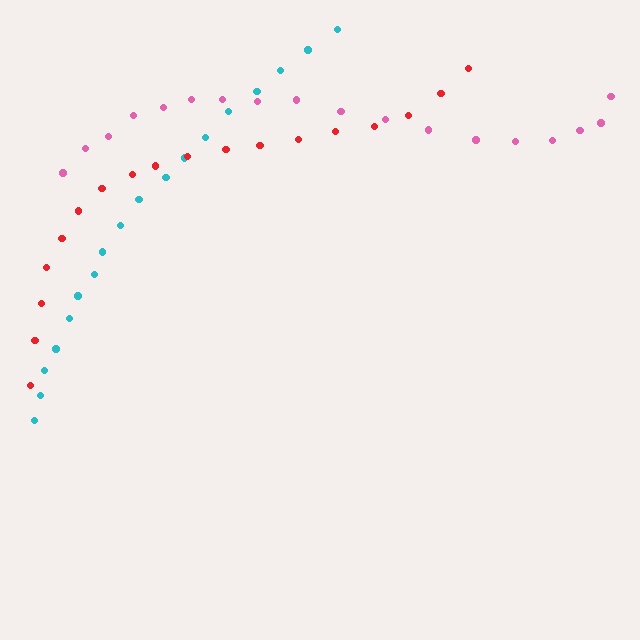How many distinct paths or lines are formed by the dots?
There are 3 distinct paths.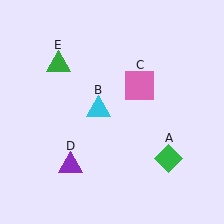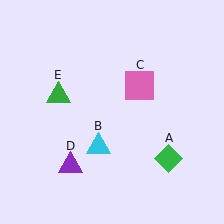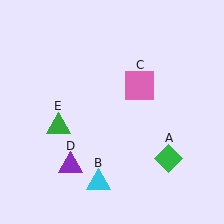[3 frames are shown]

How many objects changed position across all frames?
2 objects changed position: cyan triangle (object B), green triangle (object E).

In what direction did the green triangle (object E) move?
The green triangle (object E) moved down.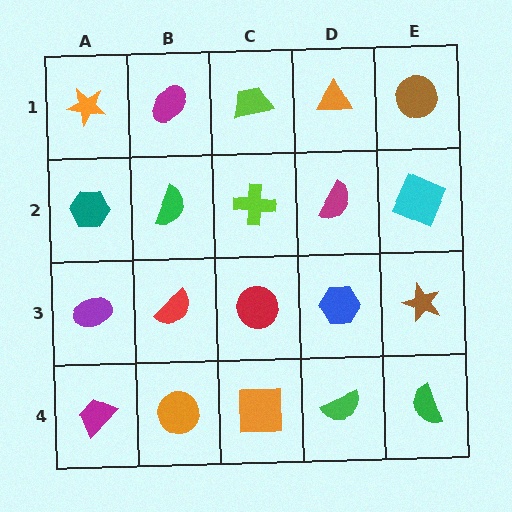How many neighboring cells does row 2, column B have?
4.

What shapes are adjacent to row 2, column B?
A magenta ellipse (row 1, column B), a red semicircle (row 3, column B), a teal hexagon (row 2, column A), a lime cross (row 2, column C).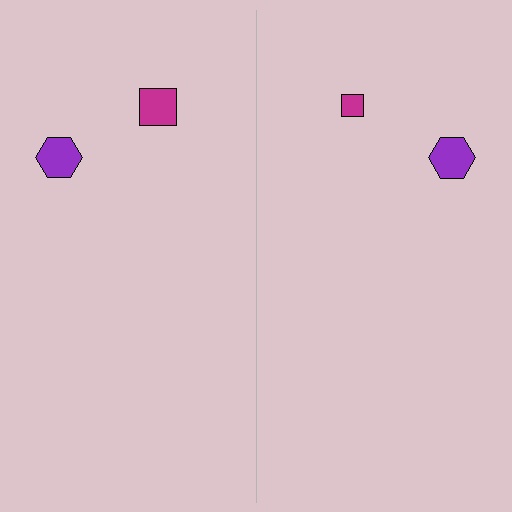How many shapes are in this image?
There are 4 shapes in this image.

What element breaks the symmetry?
The magenta square on the right side has a different size than its mirror counterpart.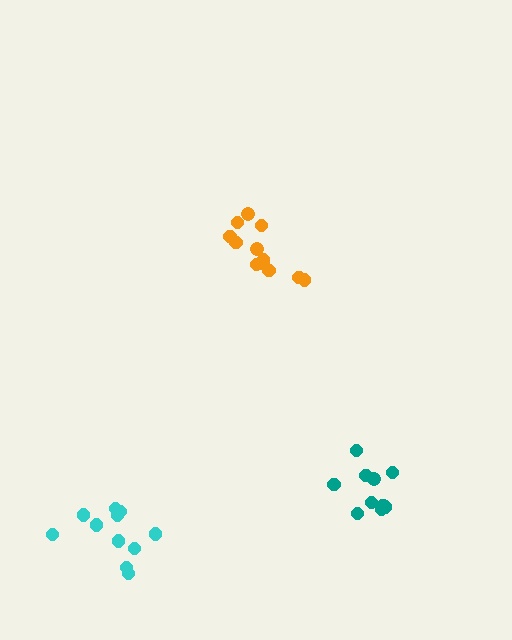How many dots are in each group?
Group 1: 10 dots, Group 2: 13 dots, Group 3: 11 dots (34 total).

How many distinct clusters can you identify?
There are 3 distinct clusters.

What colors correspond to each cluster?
The clusters are colored: teal, orange, cyan.